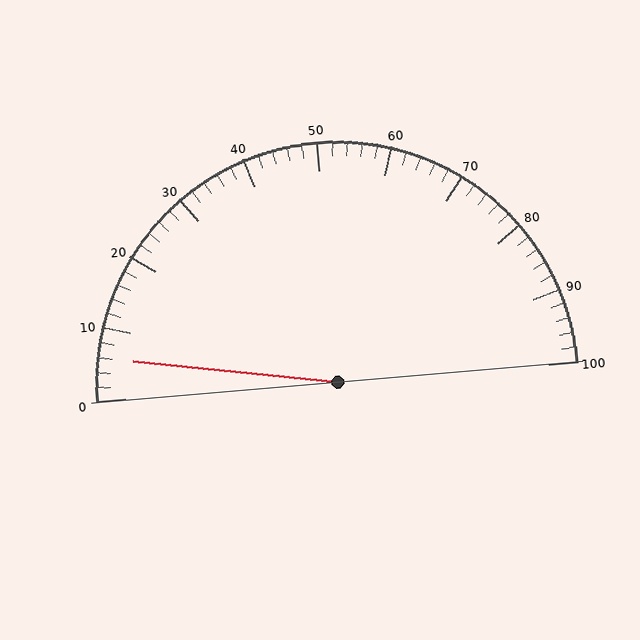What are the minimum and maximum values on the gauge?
The gauge ranges from 0 to 100.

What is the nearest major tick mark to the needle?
The nearest major tick mark is 10.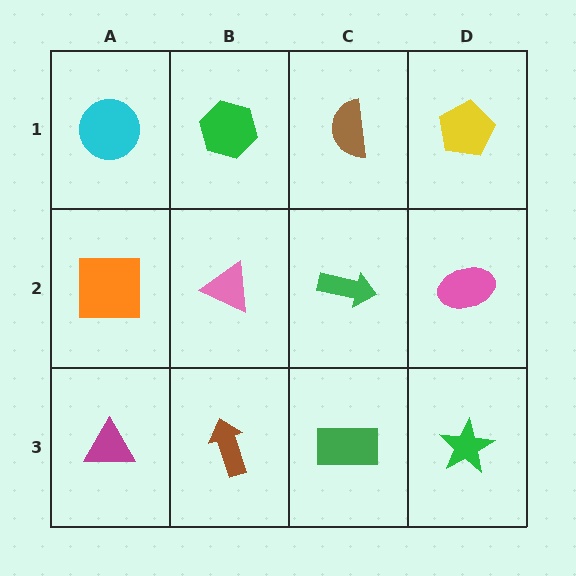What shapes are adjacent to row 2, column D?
A yellow pentagon (row 1, column D), a green star (row 3, column D), a green arrow (row 2, column C).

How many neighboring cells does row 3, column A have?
2.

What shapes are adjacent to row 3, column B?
A pink triangle (row 2, column B), a magenta triangle (row 3, column A), a green rectangle (row 3, column C).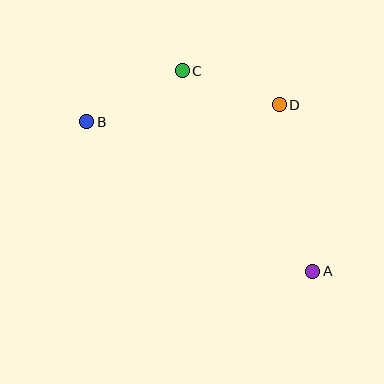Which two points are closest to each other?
Points C and D are closest to each other.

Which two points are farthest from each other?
Points A and B are farthest from each other.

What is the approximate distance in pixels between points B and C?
The distance between B and C is approximately 108 pixels.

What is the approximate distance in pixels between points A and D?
The distance between A and D is approximately 170 pixels.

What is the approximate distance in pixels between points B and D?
The distance between B and D is approximately 193 pixels.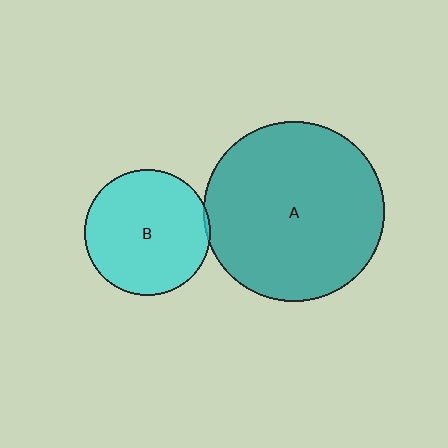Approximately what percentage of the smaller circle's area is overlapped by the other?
Approximately 5%.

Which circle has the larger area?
Circle A (teal).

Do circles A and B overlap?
Yes.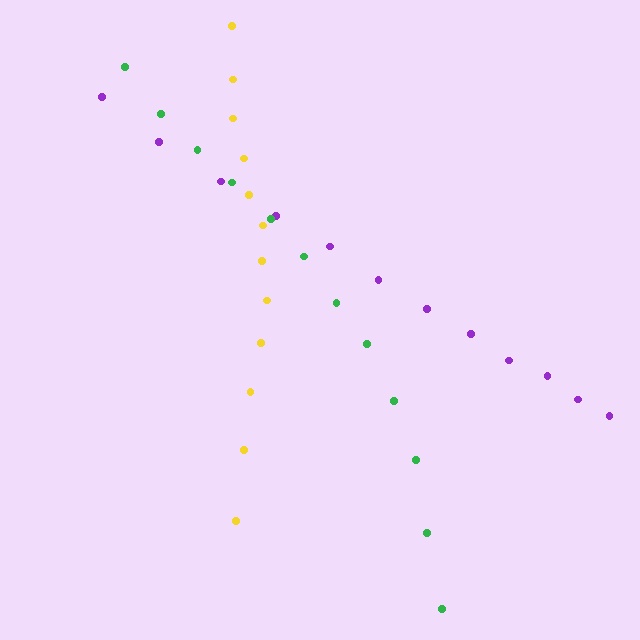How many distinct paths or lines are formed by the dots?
There are 3 distinct paths.